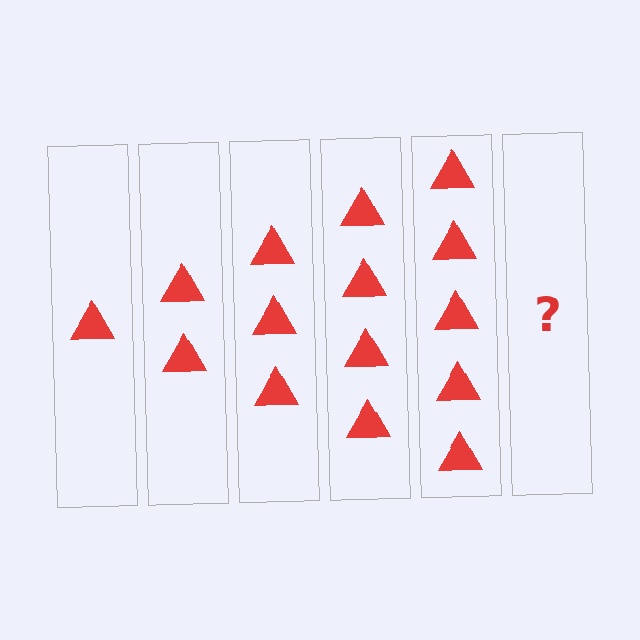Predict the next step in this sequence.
The next step is 6 triangles.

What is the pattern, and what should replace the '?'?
The pattern is that each step adds one more triangle. The '?' should be 6 triangles.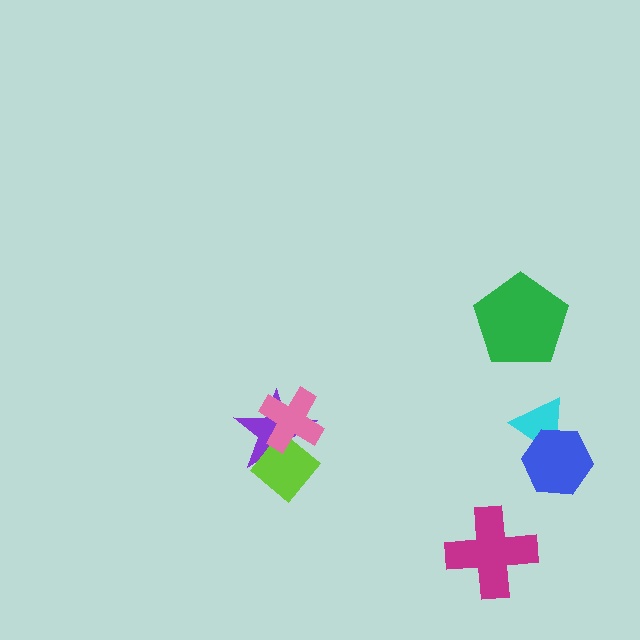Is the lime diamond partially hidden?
Yes, it is partially covered by another shape.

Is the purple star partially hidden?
Yes, it is partially covered by another shape.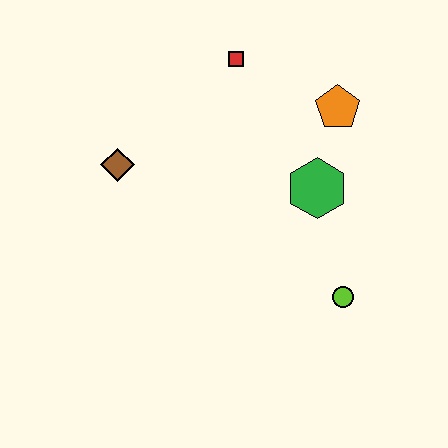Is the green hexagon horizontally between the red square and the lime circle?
Yes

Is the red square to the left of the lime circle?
Yes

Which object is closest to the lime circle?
The green hexagon is closest to the lime circle.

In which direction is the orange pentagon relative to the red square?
The orange pentagon is to the right of the red square.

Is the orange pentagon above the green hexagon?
Yes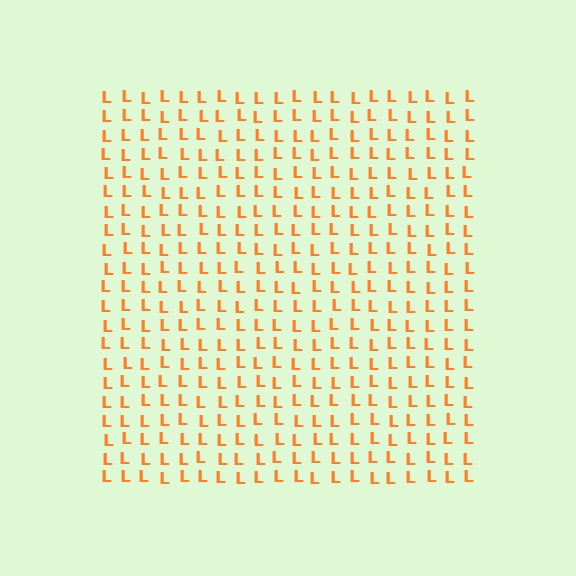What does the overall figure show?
The overall figure shows a square.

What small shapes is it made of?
It is made of small letter L's.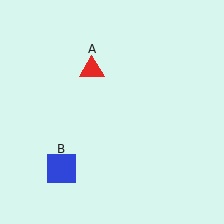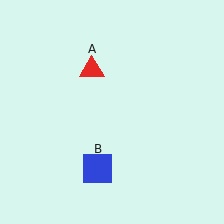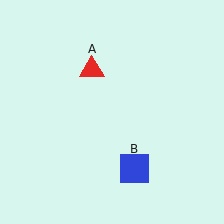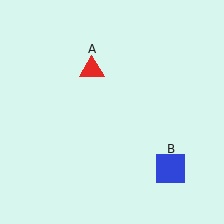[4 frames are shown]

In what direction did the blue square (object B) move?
The blue square (object B) moved right.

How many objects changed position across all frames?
1 object changed position: blue square (object B).